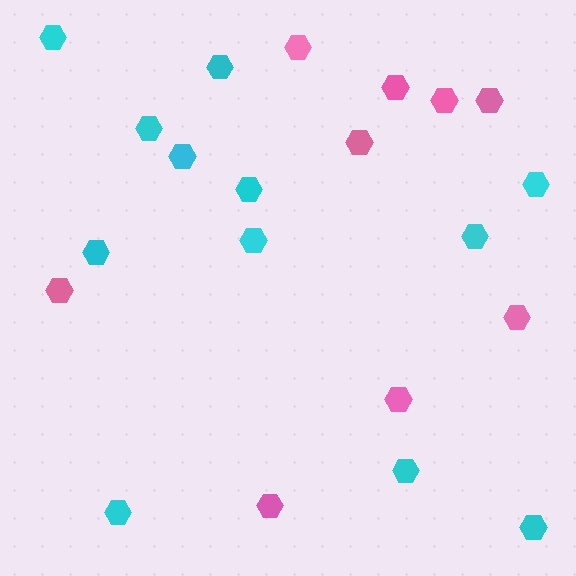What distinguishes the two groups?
There are 2 groups: one group of pink hexagons (9) and one group of cyan hexagons (12).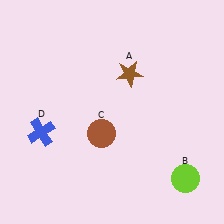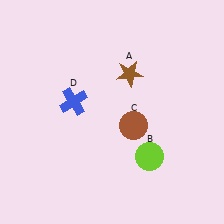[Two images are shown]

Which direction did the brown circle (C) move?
The brown circle (C) moved right.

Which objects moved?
The objects that moved are: the lime circle (B), the brown circle (C), the blue cross (D).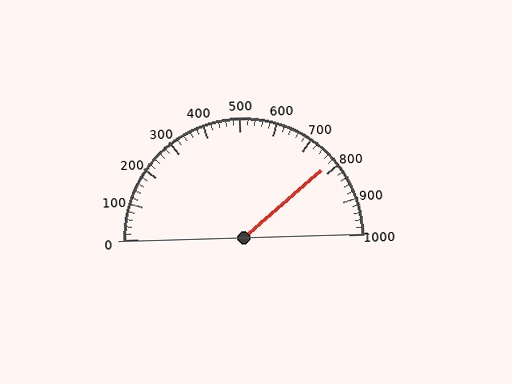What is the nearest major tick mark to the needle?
The nearest major tick mark is 800.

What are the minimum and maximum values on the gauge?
The gauge ranges from 0 to 1000.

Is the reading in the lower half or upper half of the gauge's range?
The reading is in the upper half of the range (0 to 1000).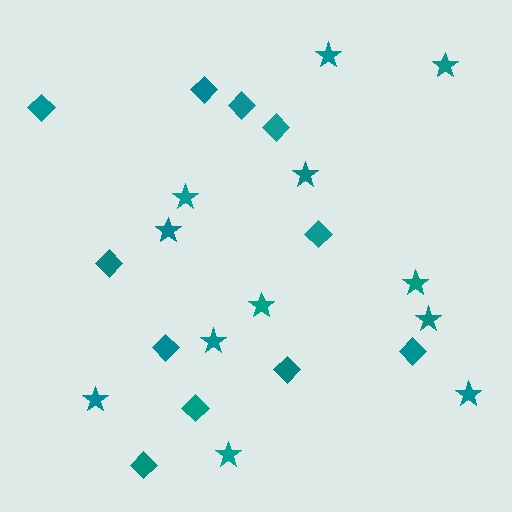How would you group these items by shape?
There are 2 groups: one group of stars (12) and one group of diamonds (11).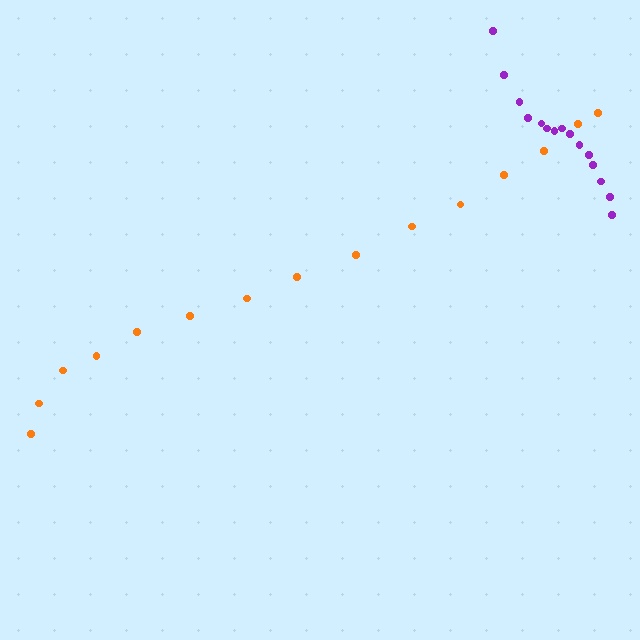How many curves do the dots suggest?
There are 2 distinct paths.